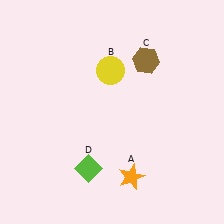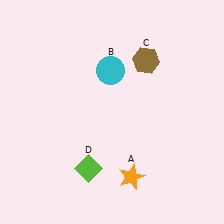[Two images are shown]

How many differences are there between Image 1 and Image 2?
There is 1 difference between the two images.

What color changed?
The circle (B) changed from yellow in Image 1 to cyan in Image 2.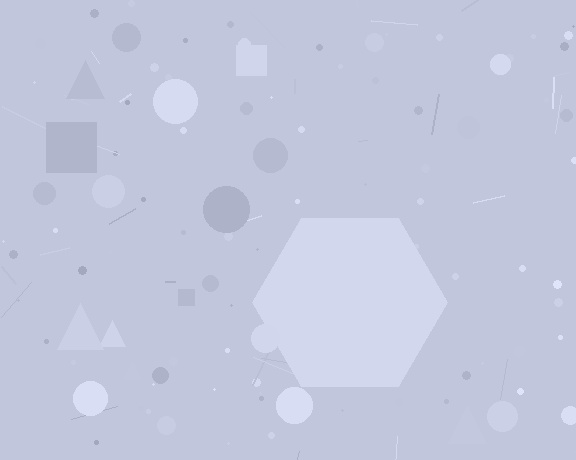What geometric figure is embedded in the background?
A hexagon is embedded in the background.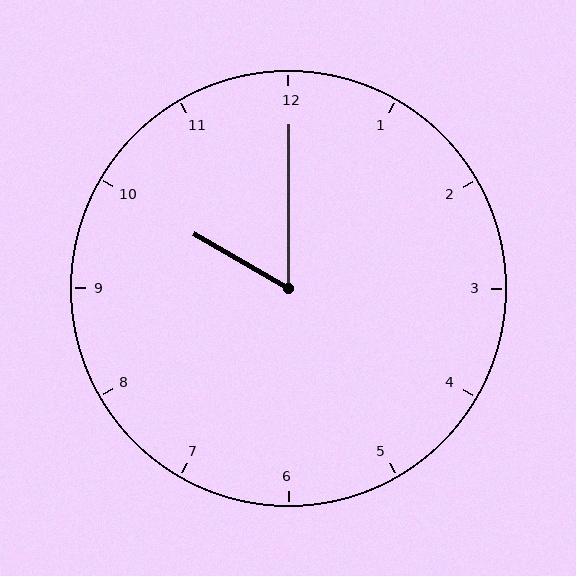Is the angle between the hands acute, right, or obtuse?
It is acute.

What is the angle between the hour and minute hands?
Approximately 60 degrees.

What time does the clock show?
10:00.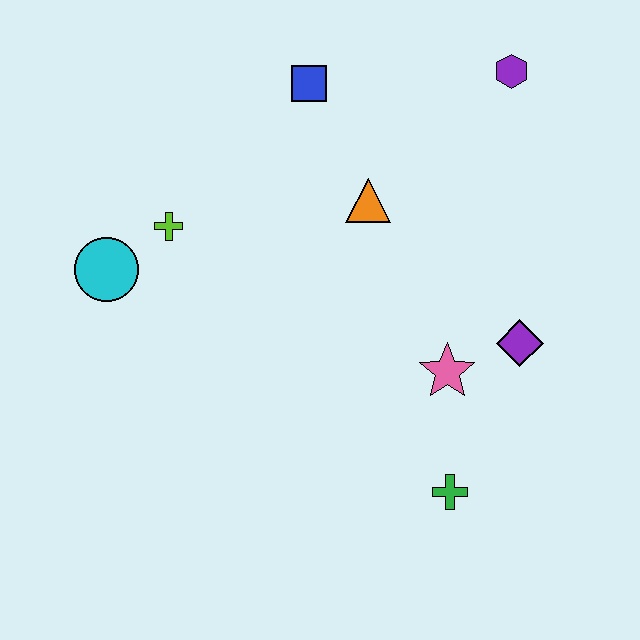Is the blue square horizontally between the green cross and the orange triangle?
No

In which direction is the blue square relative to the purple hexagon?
The blue square is to the left of the purple hexagon.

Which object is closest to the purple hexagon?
The orange triangle is closest to the purple hexagon.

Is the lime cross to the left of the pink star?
Yes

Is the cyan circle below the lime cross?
Yes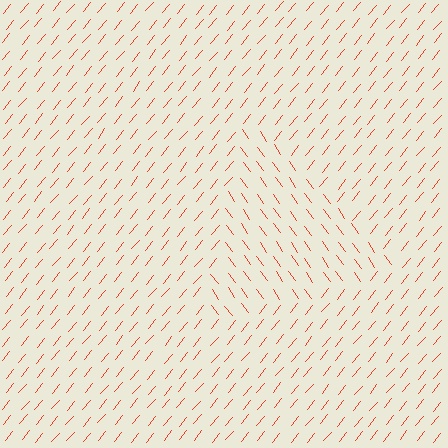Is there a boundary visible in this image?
Yes, there is a texture boundary formed by a change in line orientation.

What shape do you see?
I see a triangle.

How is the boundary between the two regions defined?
The boundary is defined purely by a change in line orientation (approximately 75 degrees difference). All lines are the same color and thickness.